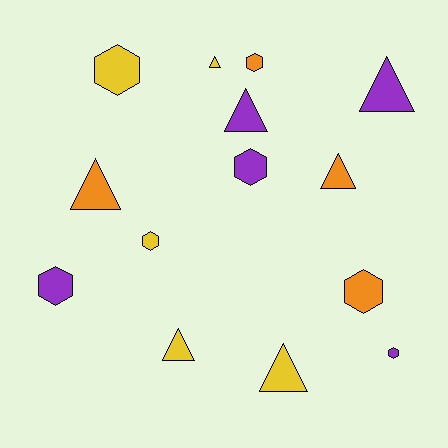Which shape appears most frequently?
Triangle, with 7 objects.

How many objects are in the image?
There are 14 objects.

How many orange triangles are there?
There are 2 orange triangles.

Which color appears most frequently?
Yellow, with 5 objects.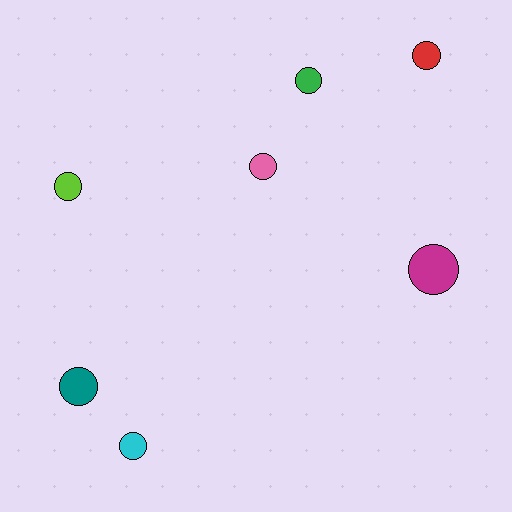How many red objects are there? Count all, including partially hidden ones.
There is 1 red object.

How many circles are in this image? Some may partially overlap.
There are 7 circles.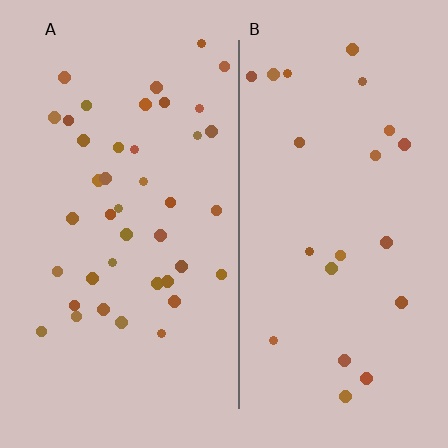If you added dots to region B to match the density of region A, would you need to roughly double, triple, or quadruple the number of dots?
Approximately double.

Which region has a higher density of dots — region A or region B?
A (the left).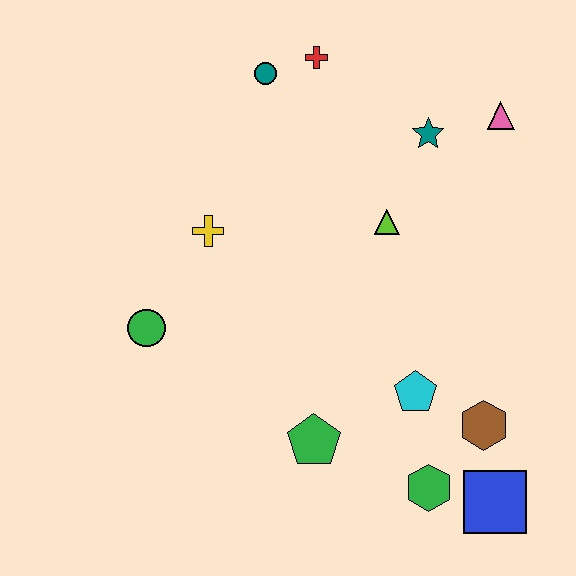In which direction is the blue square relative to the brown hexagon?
The blue square is below the brown hexagon.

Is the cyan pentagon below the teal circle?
Yes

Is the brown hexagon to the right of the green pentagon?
Yes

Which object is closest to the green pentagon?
The cyan pentagon is closest to the green pentagon.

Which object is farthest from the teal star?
The blue square is farthest from the teal star.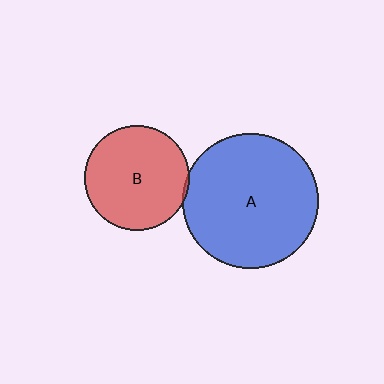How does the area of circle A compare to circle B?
Approximately 1.7 times.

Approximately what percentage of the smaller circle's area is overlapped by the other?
Approximately 5%.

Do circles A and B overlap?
Yes.